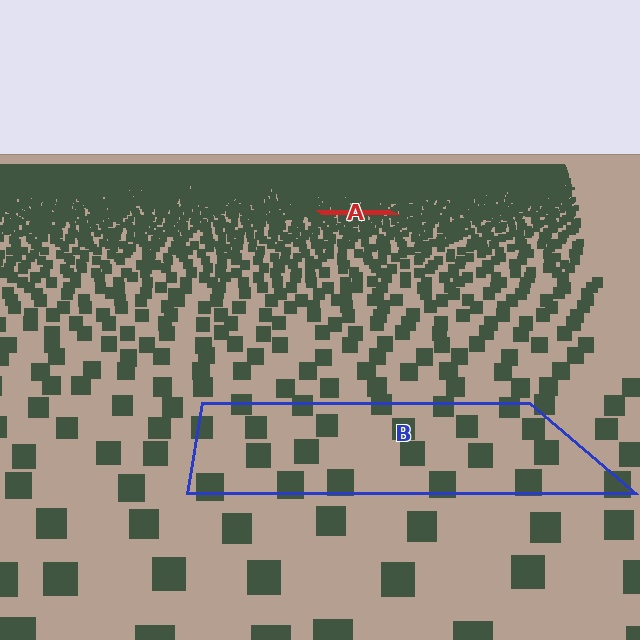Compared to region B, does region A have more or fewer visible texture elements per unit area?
Region A has more texture elements per unit area — they are packed more densely because it is farther away.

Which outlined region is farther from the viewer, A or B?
Region A is farther from the viewer — the texture elements inside it appear smaller and more densely packed.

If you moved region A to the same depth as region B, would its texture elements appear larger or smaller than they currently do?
They would appear larger. At a closer depth, the same texture elements are projected at a bigger on-screen size.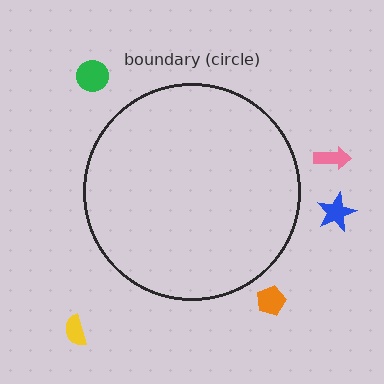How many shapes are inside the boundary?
0 inside, 5 outside.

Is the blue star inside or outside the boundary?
Outside.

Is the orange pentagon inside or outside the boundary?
Outside.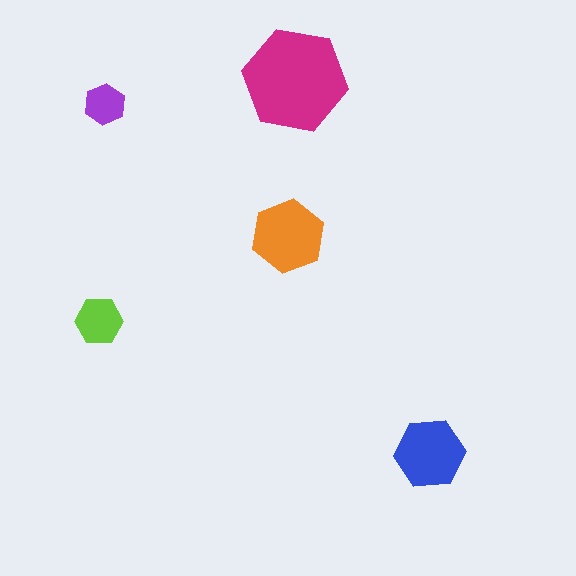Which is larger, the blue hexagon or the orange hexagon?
The orange one.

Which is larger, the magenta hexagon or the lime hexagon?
The magenta one.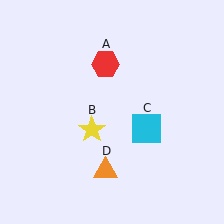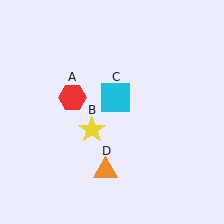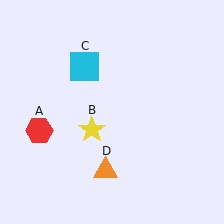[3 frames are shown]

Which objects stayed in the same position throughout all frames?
Yellow star (object B) and orange triangle (object D) remained stationary.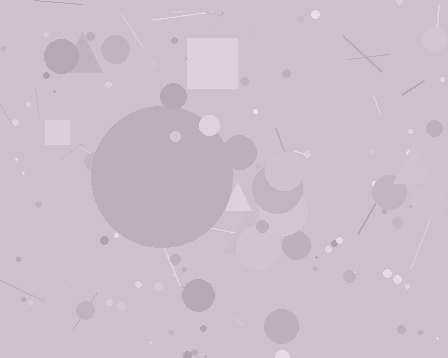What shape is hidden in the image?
A circle is hidden in the image.